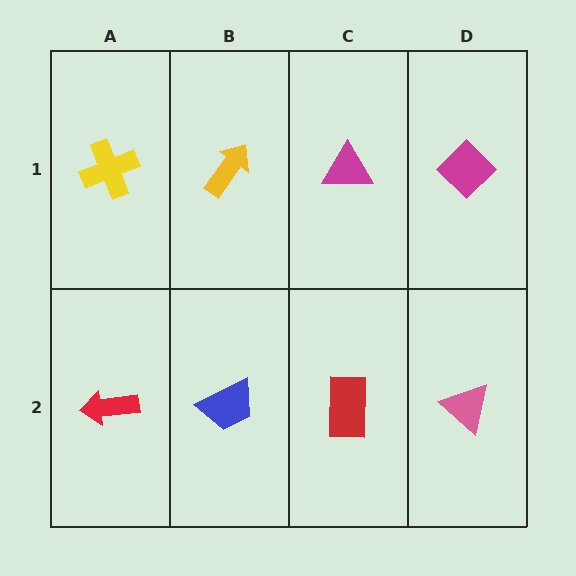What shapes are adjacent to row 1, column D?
A pink triangle (row 2, column D), a magenta triangle (row 1, column C).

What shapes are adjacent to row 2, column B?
A yellow arrow (row 1, column B), a red arrow (row 2, column A), a red rectangle (row 2, column C).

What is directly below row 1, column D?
A pink triangle.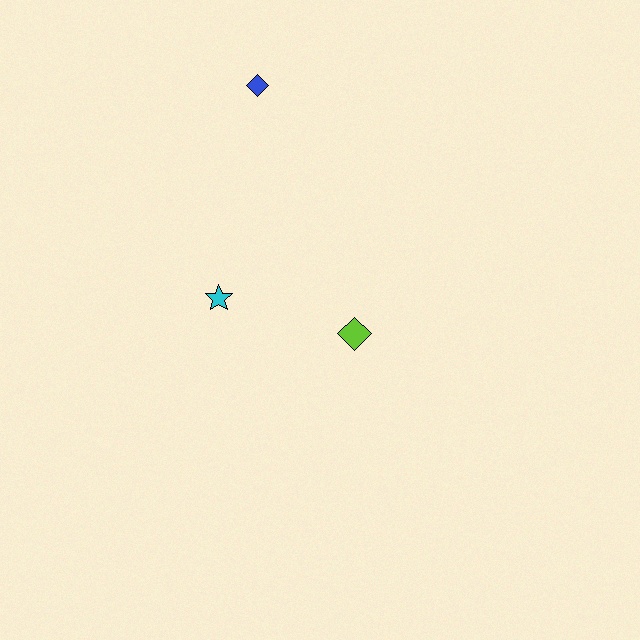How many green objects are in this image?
There are no green objects.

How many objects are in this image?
There are 3 objects.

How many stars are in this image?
There is 1 star.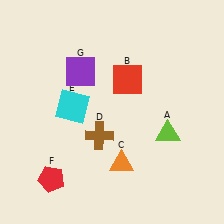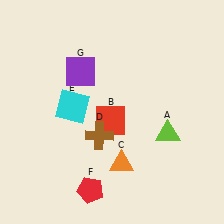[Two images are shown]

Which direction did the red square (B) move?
The red square (B) moved down.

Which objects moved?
The objects that moved are: the red square (B), the red pentagon (F).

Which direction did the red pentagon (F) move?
The red pentagon (F) moved right.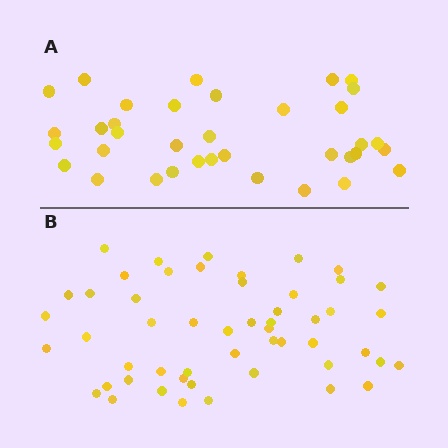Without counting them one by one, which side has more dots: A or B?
Region B (the bottom region) has more dots.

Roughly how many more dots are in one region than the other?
Region B has approximately 15 more dots than region A.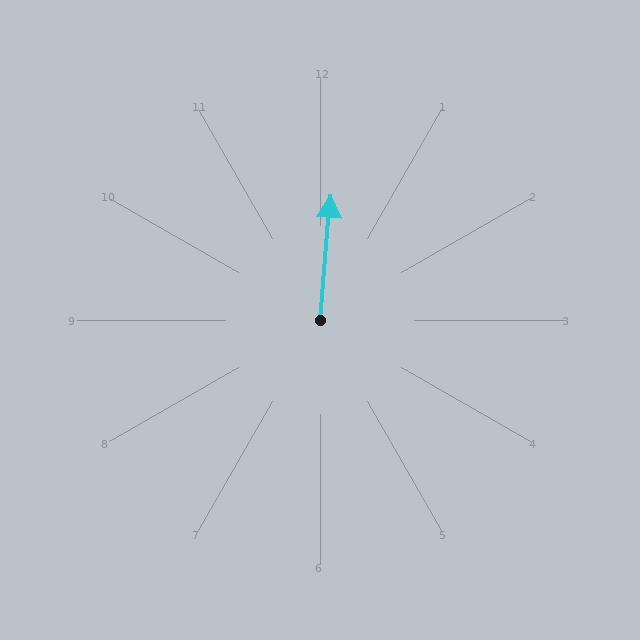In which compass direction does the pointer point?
North.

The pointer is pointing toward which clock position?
Roughly 12 o'clock.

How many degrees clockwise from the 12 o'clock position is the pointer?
Approximately 5 degrees.